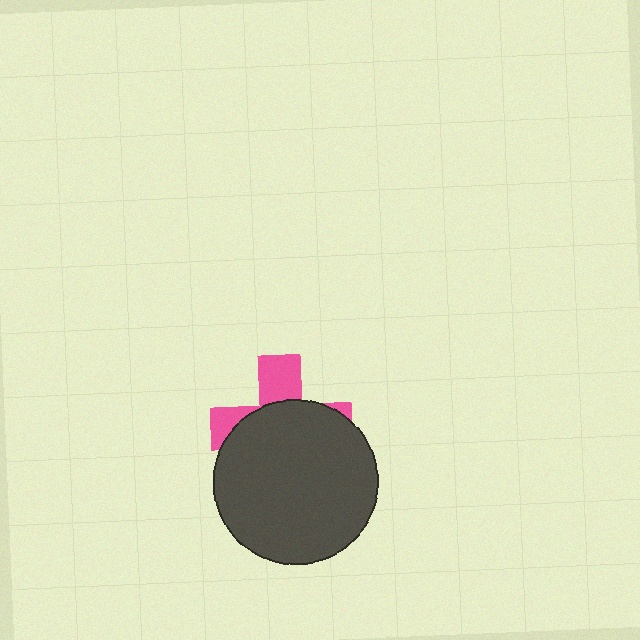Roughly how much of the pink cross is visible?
A small part of it is visible (roughly 32%).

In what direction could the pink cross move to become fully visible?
The pink cross could move up. That would shift it out from behind the dark gray circle entirely.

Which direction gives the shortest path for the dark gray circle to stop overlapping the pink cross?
Moving down gives the shortest separation.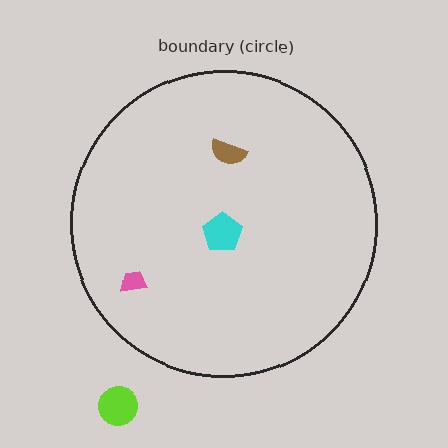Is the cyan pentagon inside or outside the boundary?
Inside.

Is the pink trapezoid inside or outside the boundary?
Inside.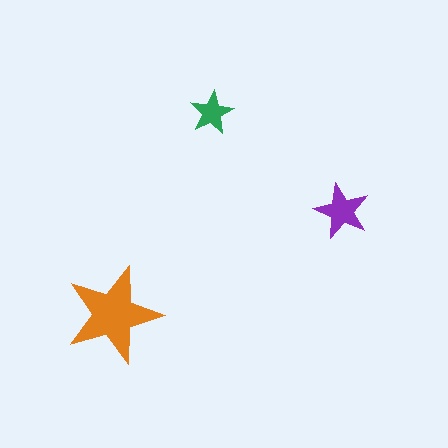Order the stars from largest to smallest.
the orange one, the purple one, the green one.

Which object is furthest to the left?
The orange star is leftmost.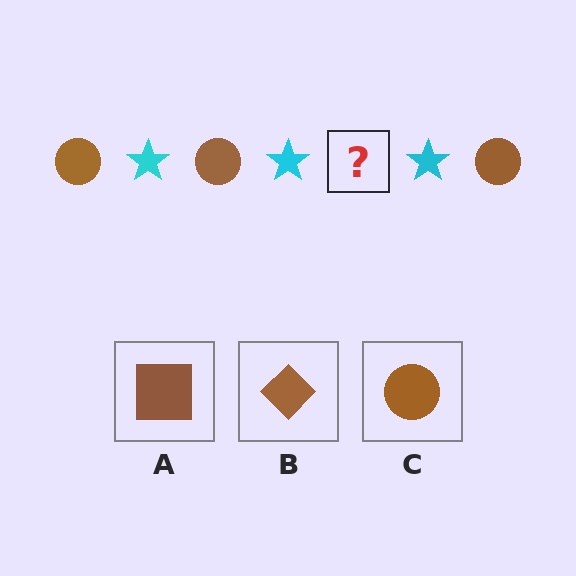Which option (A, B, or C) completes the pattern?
C.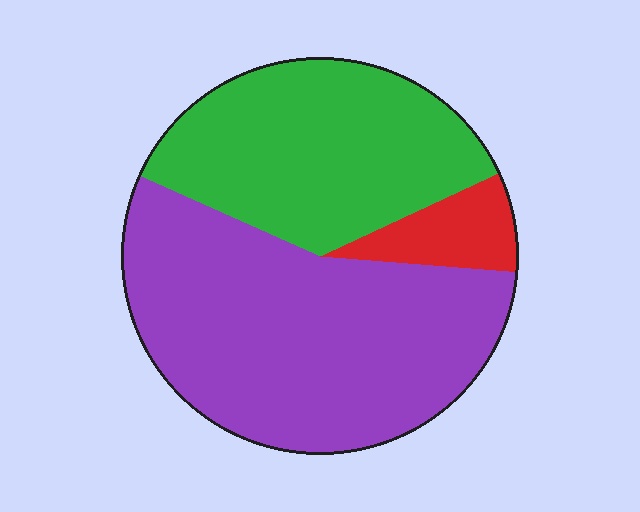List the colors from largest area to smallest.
From largest to smallest: purple, green, red.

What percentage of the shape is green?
Green covers 37% of the shape.